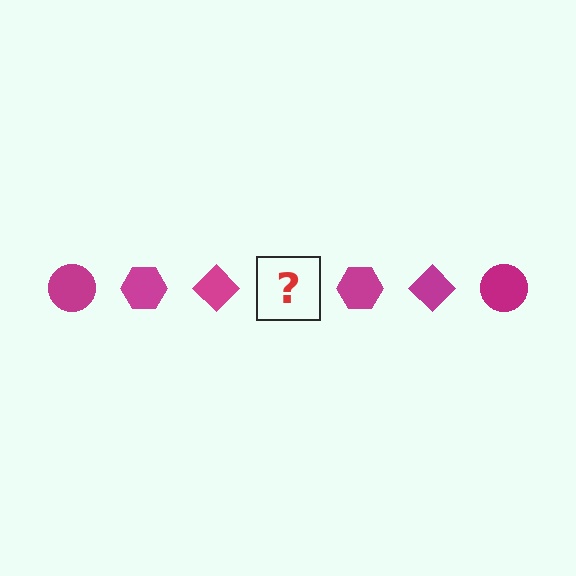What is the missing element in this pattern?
The missing element is a magenta circle.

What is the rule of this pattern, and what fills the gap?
The rule is that the pattern cycles through circle, hexagon, diamond shapes in magenta. The gap should be filled with a magenta circle.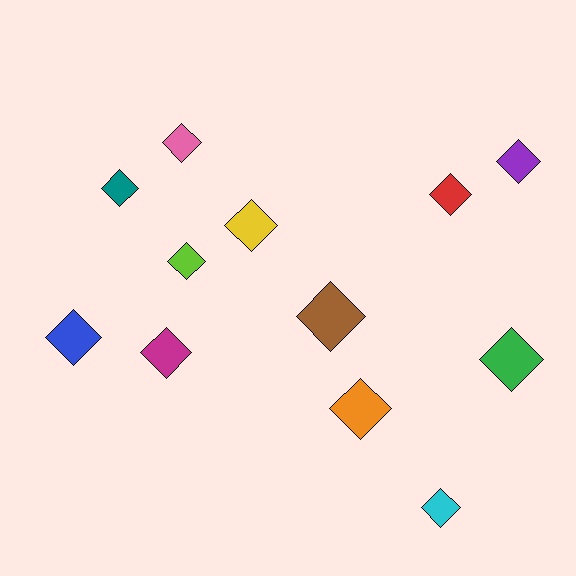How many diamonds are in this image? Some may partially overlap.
There are 12 diamonds.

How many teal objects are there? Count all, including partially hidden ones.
There is 1 teal object.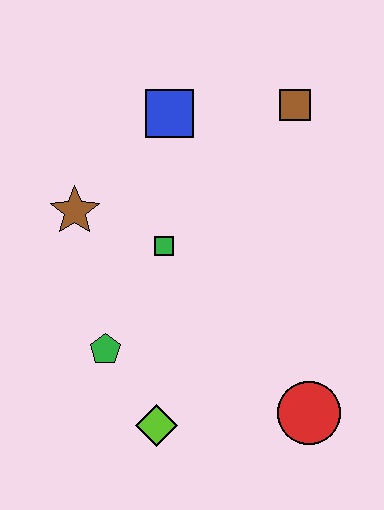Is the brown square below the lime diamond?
No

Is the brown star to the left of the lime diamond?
Yes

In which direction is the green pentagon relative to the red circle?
The green pentagon is to the left of the red circle.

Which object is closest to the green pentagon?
The lime diamond is closest to the green pentagon.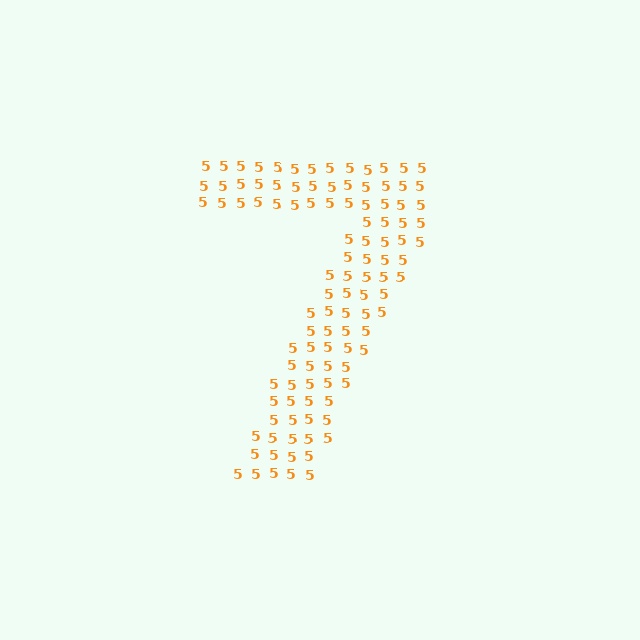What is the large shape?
The large shape is the digit 7.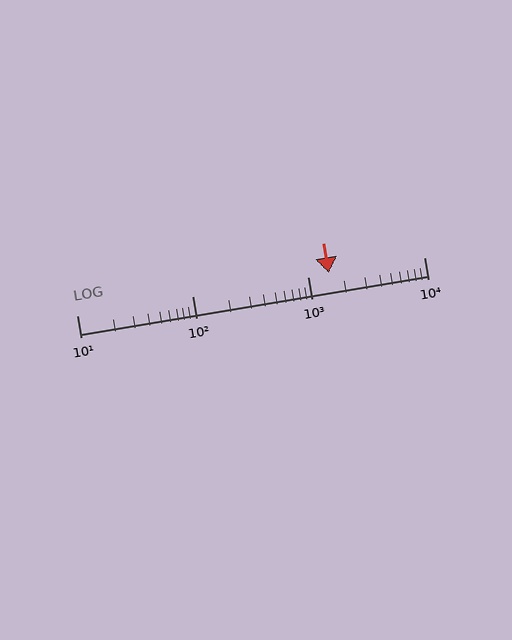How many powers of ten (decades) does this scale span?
The scale spans 3 decades, from 10 to 10000.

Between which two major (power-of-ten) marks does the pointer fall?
The pointer is between 1000 and 10000.